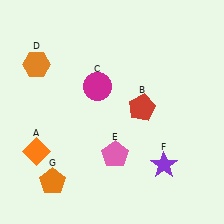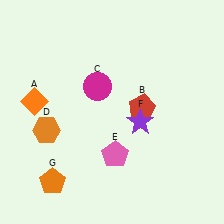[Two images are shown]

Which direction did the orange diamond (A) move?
The orange diamond (A) moved up.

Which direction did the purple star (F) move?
The purple star (F) moved up.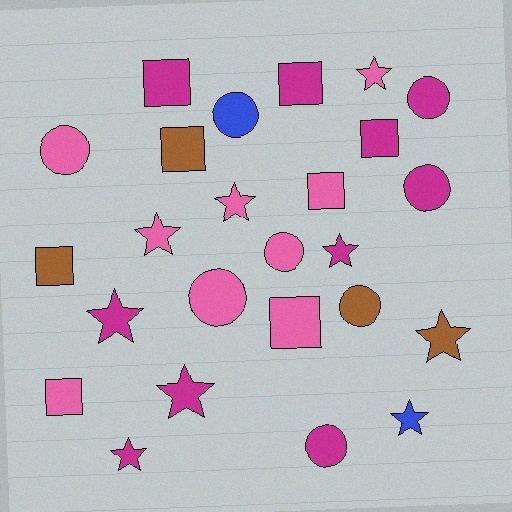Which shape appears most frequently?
Star, with 9 objects.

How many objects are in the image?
There are 25 objects.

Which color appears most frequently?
Magenta, with 10 objects.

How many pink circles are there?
There are 3 pink circles.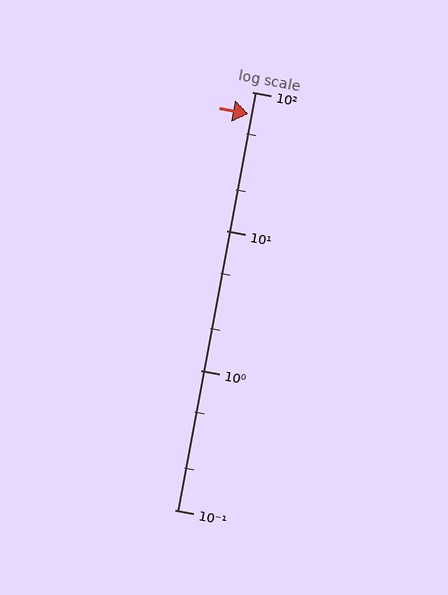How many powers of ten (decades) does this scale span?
The scale spans 3 decades, from 0.1 to 100.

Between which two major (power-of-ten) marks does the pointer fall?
The pointer is between 10 and 100.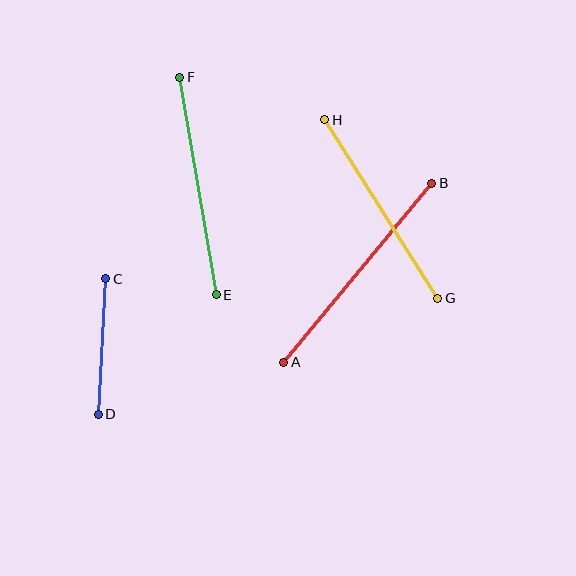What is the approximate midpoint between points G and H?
The midpoint is at approximately (381, 209) pixels.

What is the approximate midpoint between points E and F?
The midpoint is at approximately (198, 186) pixels.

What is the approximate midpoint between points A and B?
The midpoint is at approximately (358, 273) pixels.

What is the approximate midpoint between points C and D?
The midpoint is at approximately (102, 346) pixels.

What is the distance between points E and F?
The distance is approximately 220 pixels.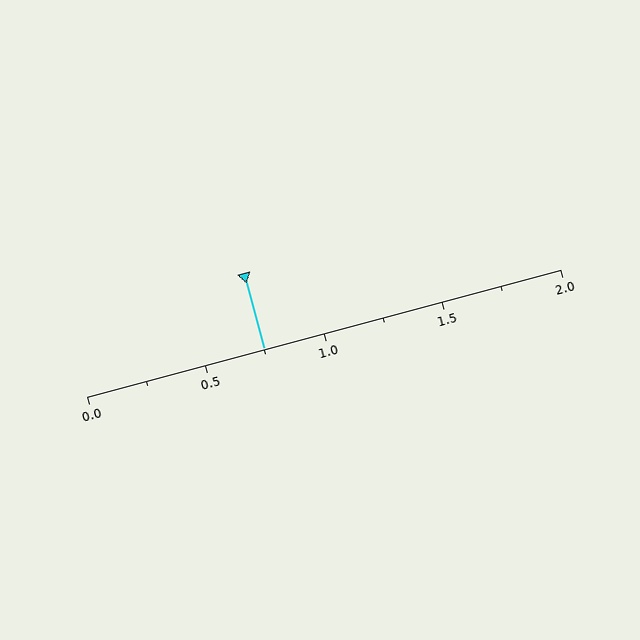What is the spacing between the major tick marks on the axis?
The major ticks are spaced 0.5 apart.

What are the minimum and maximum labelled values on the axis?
The axis runs from 0.0 to 2.0.